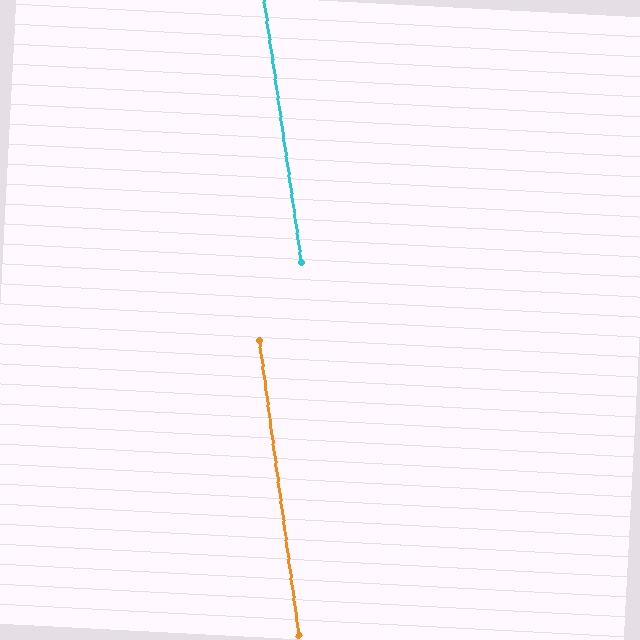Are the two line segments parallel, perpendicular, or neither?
Parallel — their directions differ by only 0.3°.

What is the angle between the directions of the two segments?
Approximately 0 degrees.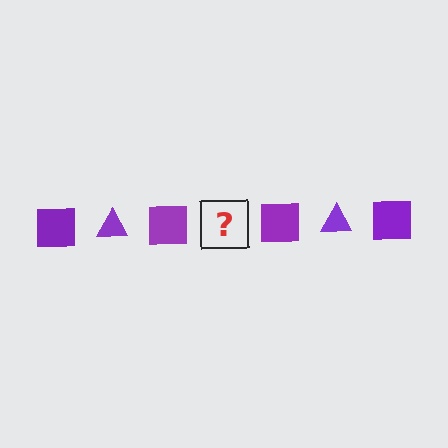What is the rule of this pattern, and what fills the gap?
The rule is that the pattern cycles through square, triangle shapes in purple. The gap should be filled with a purple triangle.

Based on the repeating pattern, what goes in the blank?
The blank should be a purple triangle.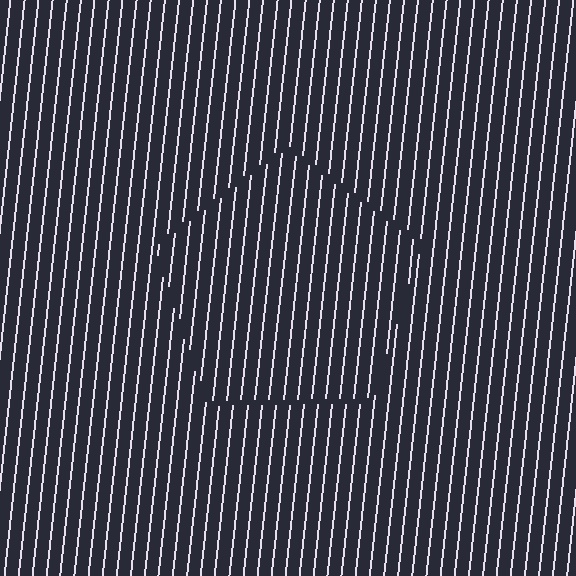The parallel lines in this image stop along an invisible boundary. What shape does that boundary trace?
An illusory pentagon. The interior of the shape contains the same grating, shifted by half a period — the contour is defined by the phase discontinuity where line-ends from the inner and outer gratings abut.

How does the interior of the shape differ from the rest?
The interior of the shape contains the same grating, shifted by half a period — the contour is defined by the phase discontinuity where line-ends from the inner and outer gratings abut.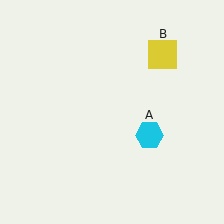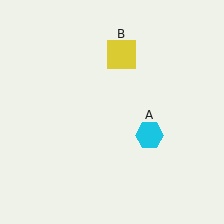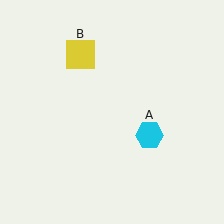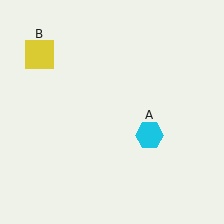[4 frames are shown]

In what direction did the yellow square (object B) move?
The yellow square (object B) moved left.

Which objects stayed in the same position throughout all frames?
Cyan hexagon (object A) remained stationary.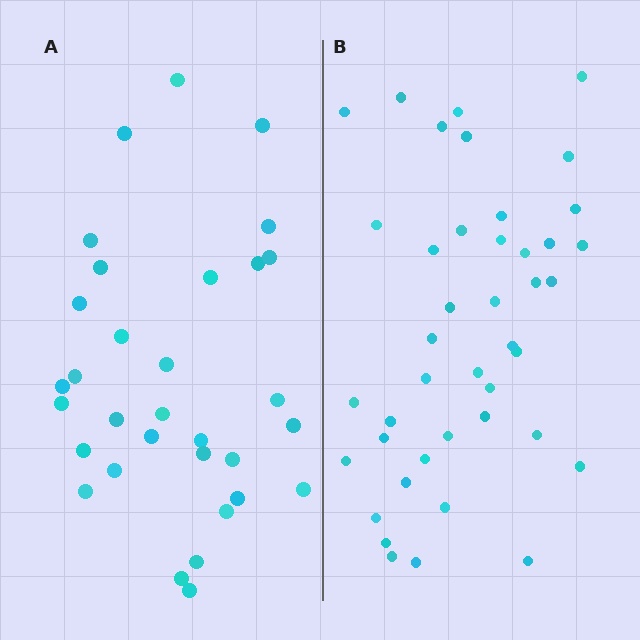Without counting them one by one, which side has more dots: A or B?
Region B (the right region) has more dots.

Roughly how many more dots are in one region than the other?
Region B has roughly 10 or so more dots than region A.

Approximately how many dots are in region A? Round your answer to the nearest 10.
About 30 dots. (The exact count is 32, which rounds to 30.)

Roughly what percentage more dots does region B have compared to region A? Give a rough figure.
About 30% more.